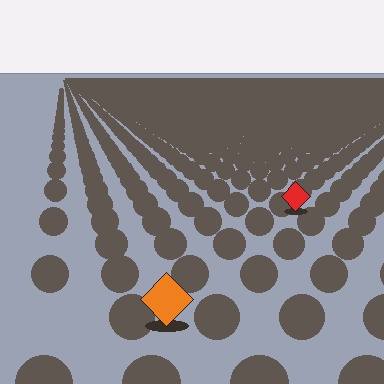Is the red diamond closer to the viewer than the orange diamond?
No. The orange diamond is closer — you can tell from the texture gradient: the ground texture is coarser near it.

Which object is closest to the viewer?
The orange diamond is closest. The texture marks near it are larger and more spread out.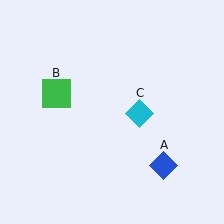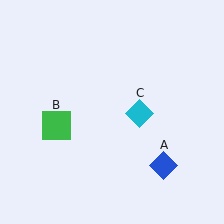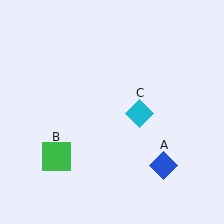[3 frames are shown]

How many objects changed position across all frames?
1 object changed position: green square (object B).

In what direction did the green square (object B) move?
The green square (object B) moved down.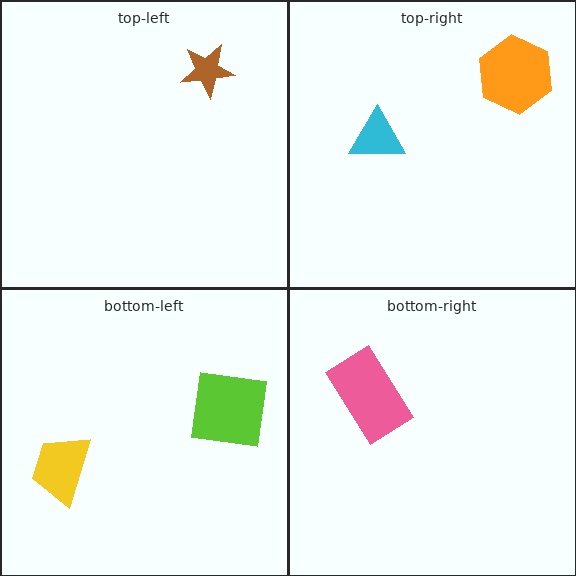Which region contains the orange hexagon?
The top-right region.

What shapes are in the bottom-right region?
The pink rectangle.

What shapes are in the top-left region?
The brown star.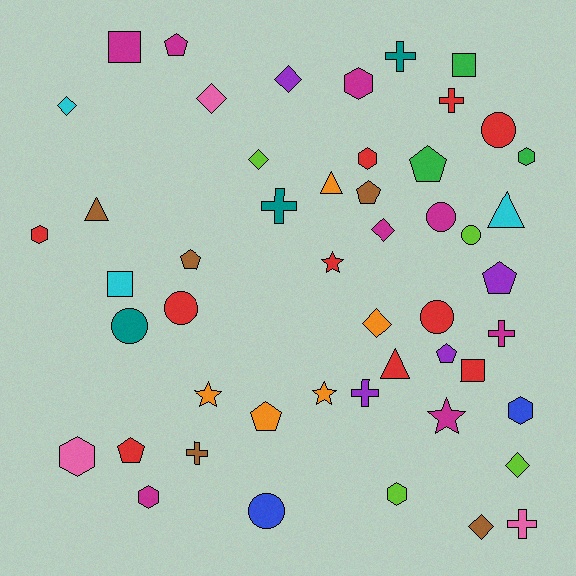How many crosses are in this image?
There are 7 crosses.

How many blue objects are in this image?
There are 2 blue objects.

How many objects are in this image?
There are 50 objects.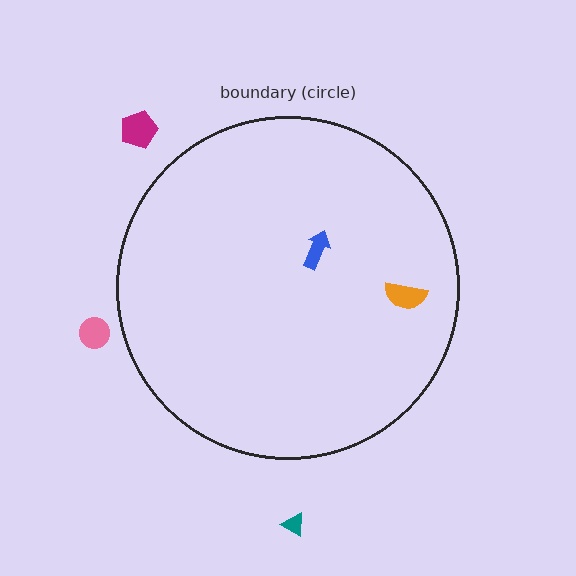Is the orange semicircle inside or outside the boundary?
Inside.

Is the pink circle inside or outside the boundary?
Outside.